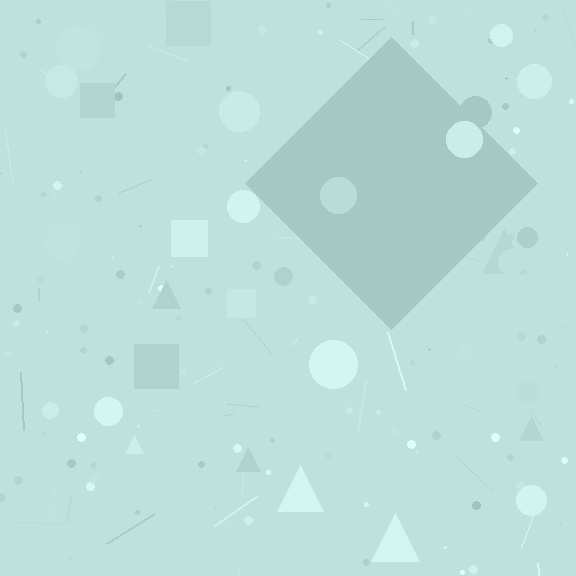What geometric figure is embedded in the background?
A diamond is embedded in the background.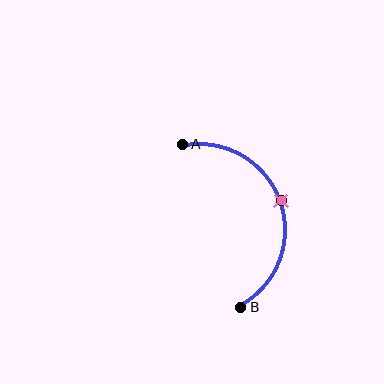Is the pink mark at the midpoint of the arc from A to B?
Yes. The pink mark lies on the arc at equal arc-length from both A and B — it is the arc midpoint.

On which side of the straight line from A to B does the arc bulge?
The arc bulges to the right of the straight line connecting A and B.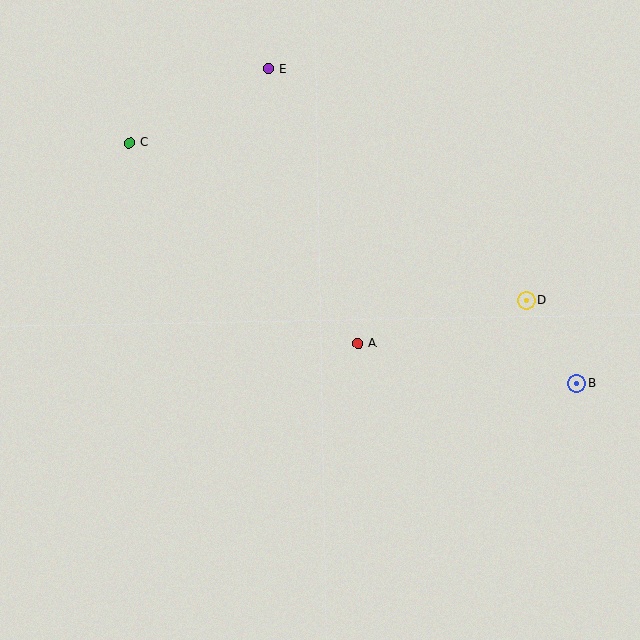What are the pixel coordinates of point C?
Point C is at (129, 143).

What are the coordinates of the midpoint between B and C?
The midpoint between B and C is at (353, 263).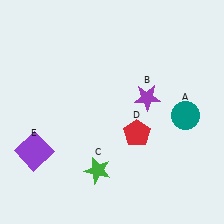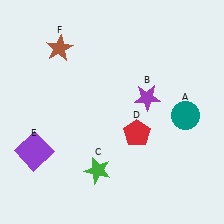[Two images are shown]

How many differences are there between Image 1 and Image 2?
There is 1 difference between the two images.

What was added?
A brown star (F) was added in Image 2.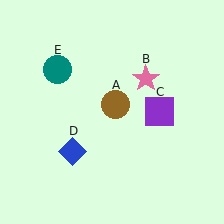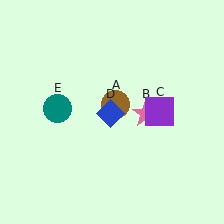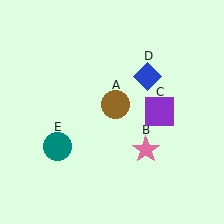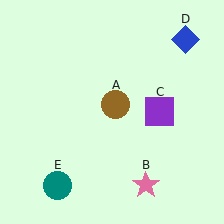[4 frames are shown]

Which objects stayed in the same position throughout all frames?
Brown circle (object A) and purple square (object C) remained stationary.